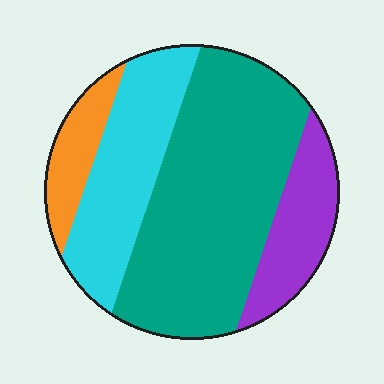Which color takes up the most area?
Teal, at roughly 50%.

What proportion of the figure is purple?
Purple covers 15% of the figure.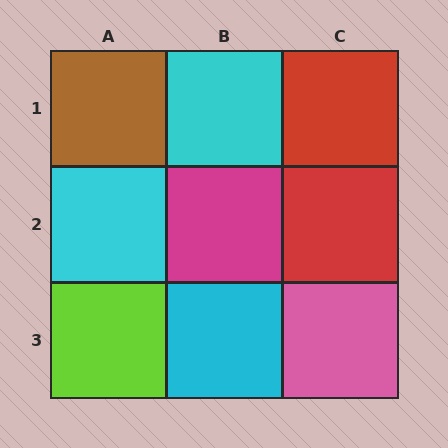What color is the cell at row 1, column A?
Brown.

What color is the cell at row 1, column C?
Red.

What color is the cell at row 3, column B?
Cyan.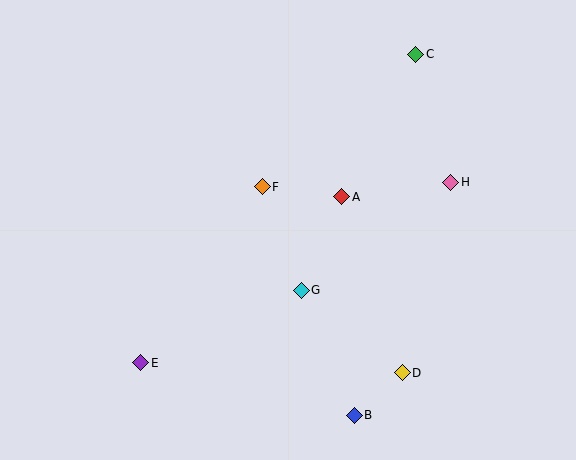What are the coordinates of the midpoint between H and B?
The midpoint between H and B is at (403, 299).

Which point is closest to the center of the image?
Point F at (262, 187) is closest to the center.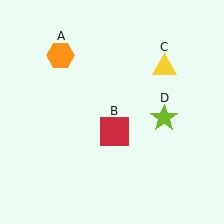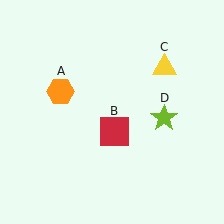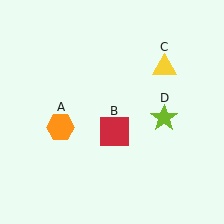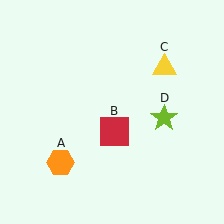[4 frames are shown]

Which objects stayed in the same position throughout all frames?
Red square (object B) and yellow triangle (object C) and lime star (object D) remained stationary.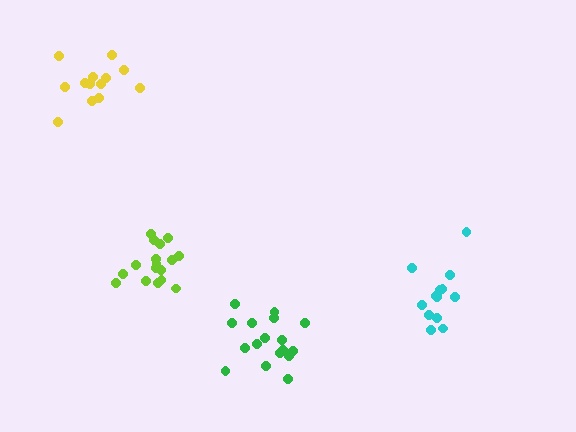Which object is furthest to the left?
The yellow cluster is leftmost.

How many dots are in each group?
Group 1: 13 dots, Group 2: 13 dots, Group 3: 17 dots, Group 4: 17 dots (60 total).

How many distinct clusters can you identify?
There are 4 distinct clusters.